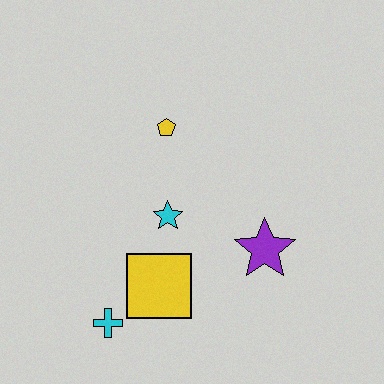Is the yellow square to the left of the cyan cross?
No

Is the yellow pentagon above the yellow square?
Yes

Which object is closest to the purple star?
The cyan star is closest to the purple star.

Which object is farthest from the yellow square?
The yellow pentagon is farthest from the yellow square.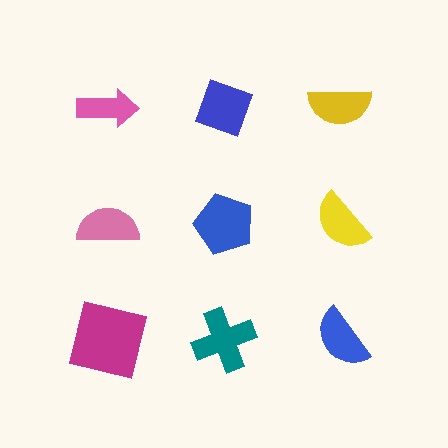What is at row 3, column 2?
A teal cross.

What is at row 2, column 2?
A blue pentagon.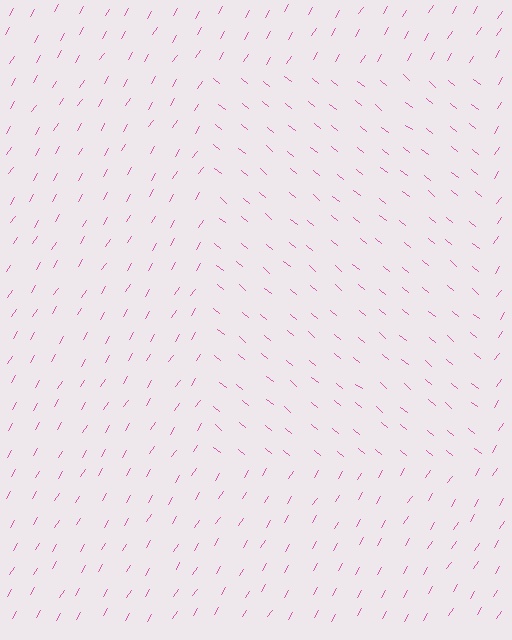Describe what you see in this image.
The image is filled with small pink line segments. A rectangle region in the image has lines oriented differently from the surrounding lines, creating a visible texture boundary.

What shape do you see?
I see a rectangle.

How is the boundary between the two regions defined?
The boundary is defined purely by a change in line orientation (approximately 82 degrees difference). All lines are the same color and thickness.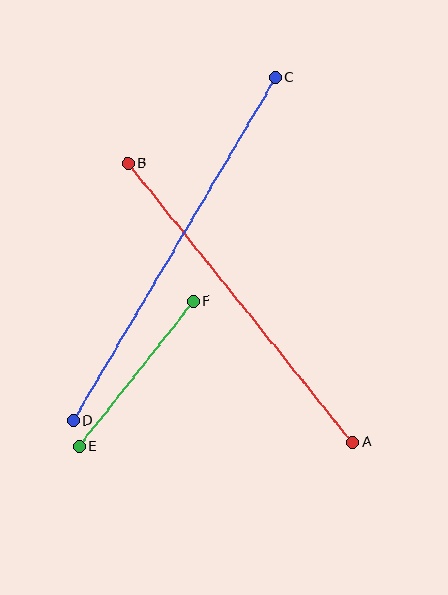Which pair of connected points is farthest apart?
Points C and D are farthest apart.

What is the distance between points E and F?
The distance is approximately 185 pixels.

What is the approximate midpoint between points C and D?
The midpoint is at approximately (174, 249) pixels.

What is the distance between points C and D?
The distance is approximately 398 pixels.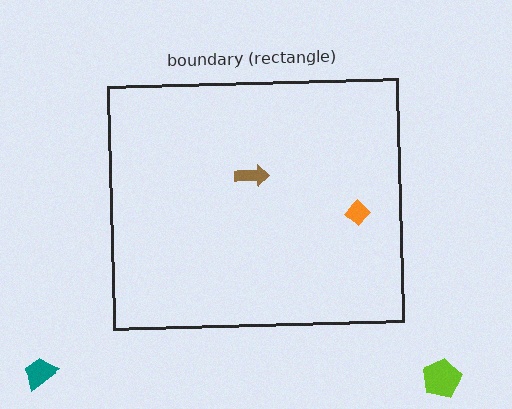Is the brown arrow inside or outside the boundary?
Inside.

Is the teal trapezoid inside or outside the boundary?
Outside.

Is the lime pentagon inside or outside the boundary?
Outside.